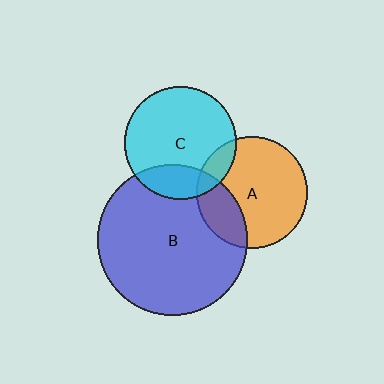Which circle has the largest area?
Circle B (blue).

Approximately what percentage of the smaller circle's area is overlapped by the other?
Approximately 25%.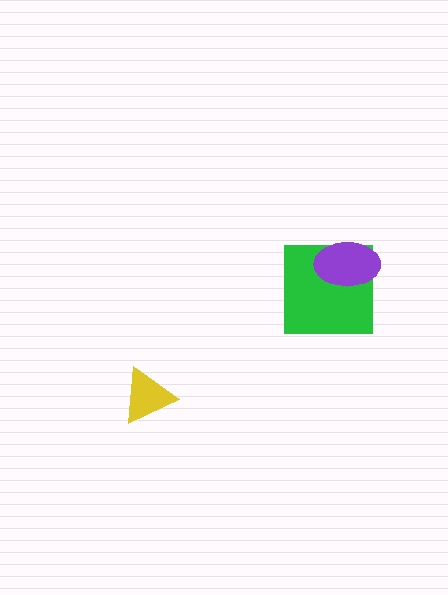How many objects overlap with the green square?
1 object overlaps with the green square.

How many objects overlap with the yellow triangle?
0 objects overlap with the yellow triangle.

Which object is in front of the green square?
The purple ellipse is in front of the green square.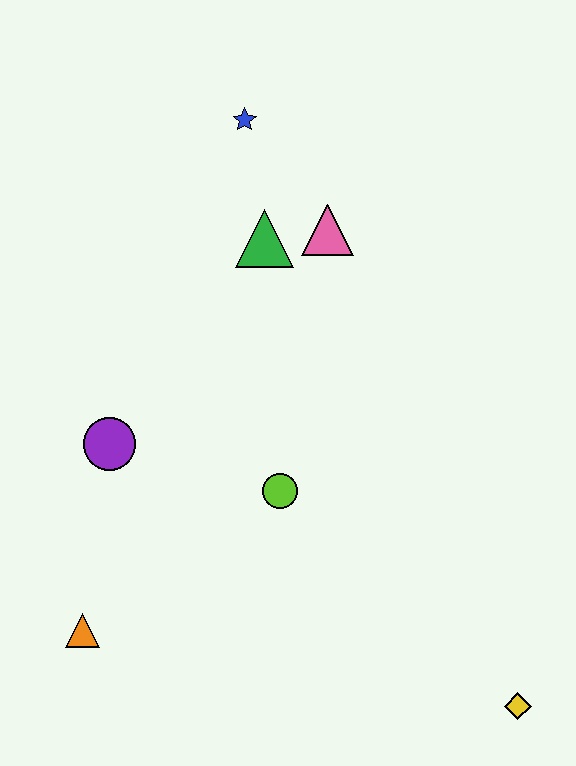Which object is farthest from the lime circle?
The blue star is farthest from the lime circle.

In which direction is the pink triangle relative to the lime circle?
The pink triangle is above the lime circle.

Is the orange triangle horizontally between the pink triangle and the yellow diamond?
No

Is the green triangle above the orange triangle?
Yes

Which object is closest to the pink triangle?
The green triangle is closest to the pink triangle.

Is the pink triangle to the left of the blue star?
No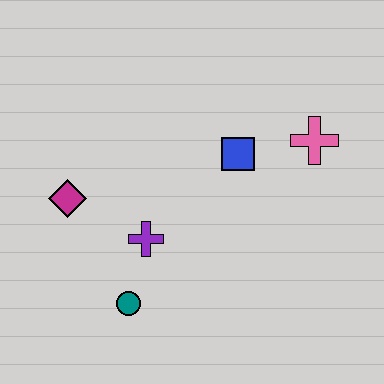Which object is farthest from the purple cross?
The pink cross is farthest from the purple cross.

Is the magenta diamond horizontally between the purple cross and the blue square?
No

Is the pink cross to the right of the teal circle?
Yes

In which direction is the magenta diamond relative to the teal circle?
The magenta diamond is above the teal circle.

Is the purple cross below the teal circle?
No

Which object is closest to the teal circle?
The purple cross is closest to the teal circle.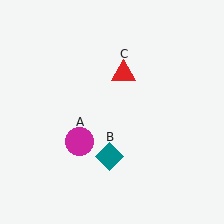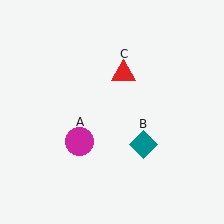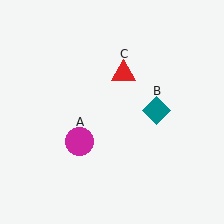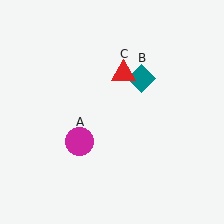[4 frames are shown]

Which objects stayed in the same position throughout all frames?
Magenta circle (object A) and red triangle (object C) remained stationary.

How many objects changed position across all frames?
1 object changed position: teal diamond (object B).